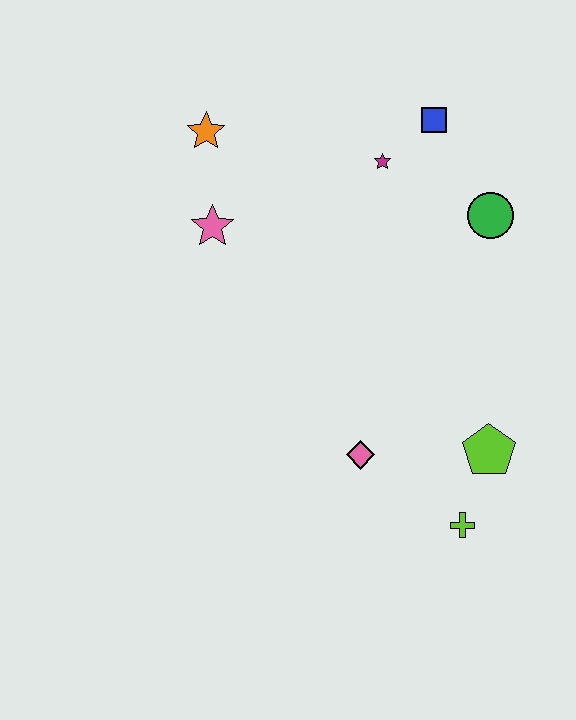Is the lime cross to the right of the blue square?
Yes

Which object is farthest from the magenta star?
The lime cross is farthest from the magenta star.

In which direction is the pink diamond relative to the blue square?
The pink diamond is below the blue square.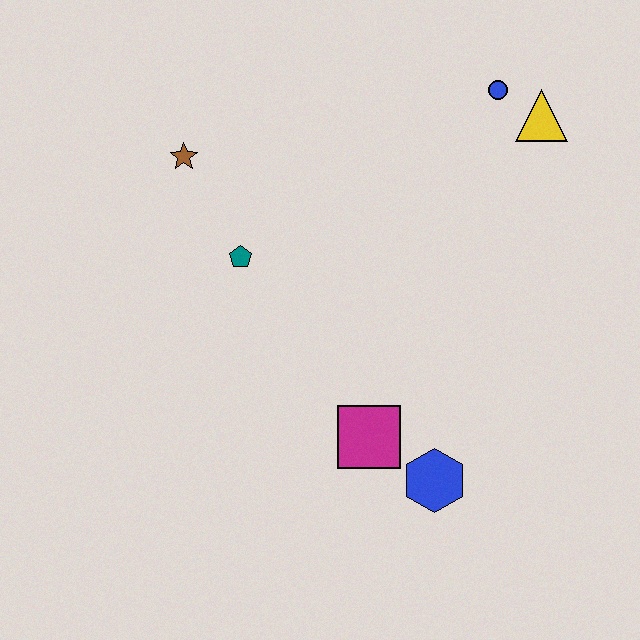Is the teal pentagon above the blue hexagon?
Yes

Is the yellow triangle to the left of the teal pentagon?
No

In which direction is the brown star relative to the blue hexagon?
The brown star is above the blue hexagon.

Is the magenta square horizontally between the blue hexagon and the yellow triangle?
No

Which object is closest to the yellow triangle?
The blue circle is closest to the yellow triangle.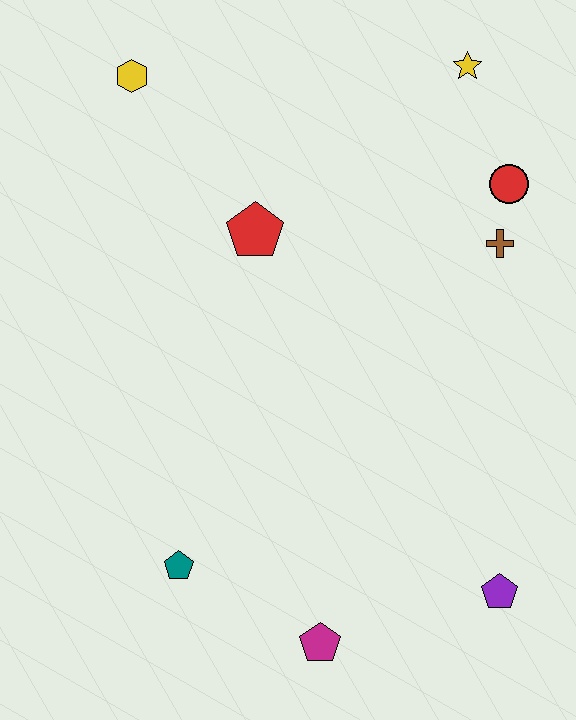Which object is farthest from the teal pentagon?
The yellow star is farthest from the teal pentagon.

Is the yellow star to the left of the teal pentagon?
No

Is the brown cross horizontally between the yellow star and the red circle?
Yes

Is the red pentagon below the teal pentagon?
No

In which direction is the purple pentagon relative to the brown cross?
The purple pentagon is below the brown cross.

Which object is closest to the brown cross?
The red circle is closest to the brown cross.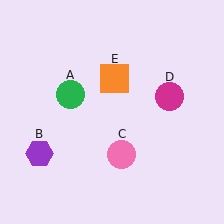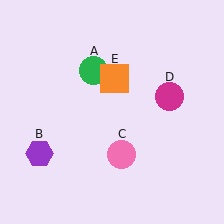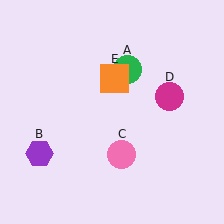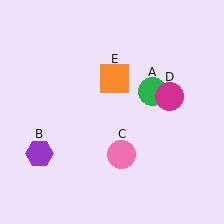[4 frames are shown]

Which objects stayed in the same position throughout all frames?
Purple hexagon (object B) and pink circle (object C) and magenta circle (object D) and orange square (object E) remained stationary.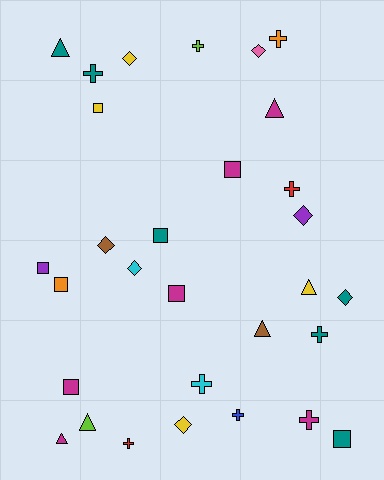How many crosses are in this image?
There are 9 crosses.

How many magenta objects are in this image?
There are 6 magenta objects.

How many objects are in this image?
There are 30 objects.